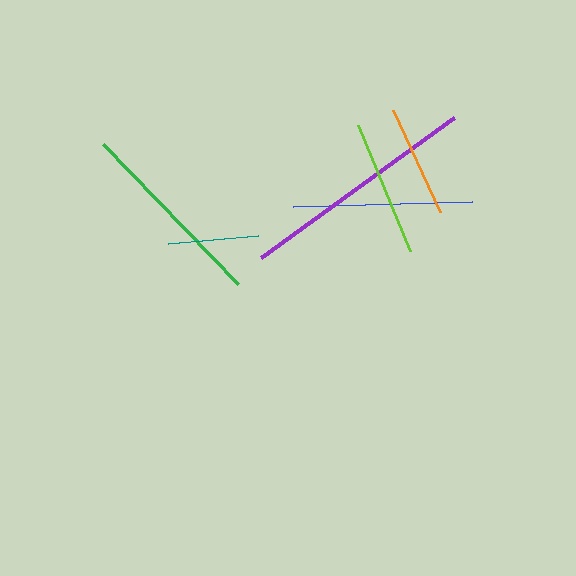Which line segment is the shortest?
The teal line is the shortest at approximately 91 pixels.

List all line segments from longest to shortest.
From longest to shortest: purple, green, blue, lime, orange, teal.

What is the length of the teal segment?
The teal segment is approximately 91 pixels long.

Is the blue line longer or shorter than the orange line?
The blue line is longer than the orange line.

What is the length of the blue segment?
The blue segment is approximately 179 pixels long.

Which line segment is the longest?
The purple line is the longest at approximately 239 pixels.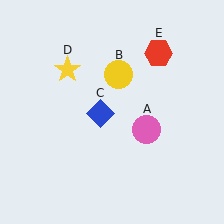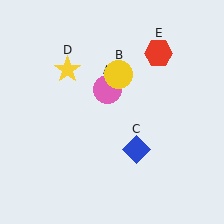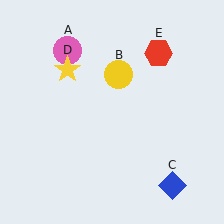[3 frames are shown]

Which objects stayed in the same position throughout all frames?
Yellow circle (object B) and yellow star (object D) and red hexagon (object E) remained stationary.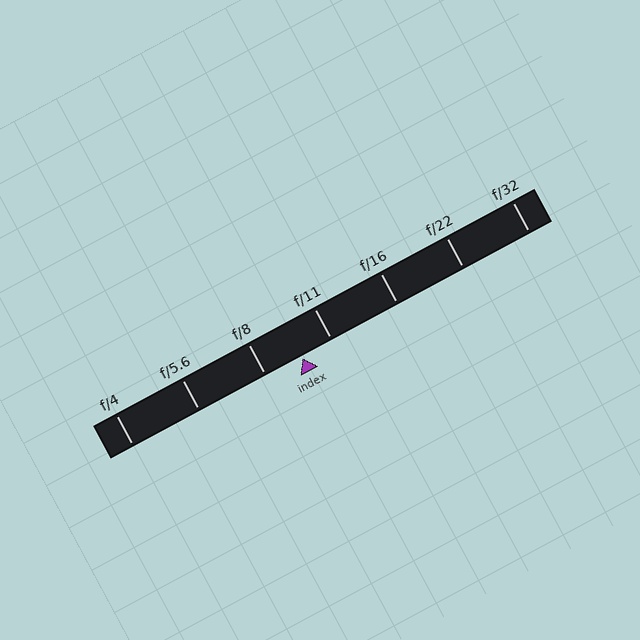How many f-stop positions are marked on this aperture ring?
There are 7 f-stop positions marked.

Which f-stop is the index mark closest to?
The index mark is closest to f/11.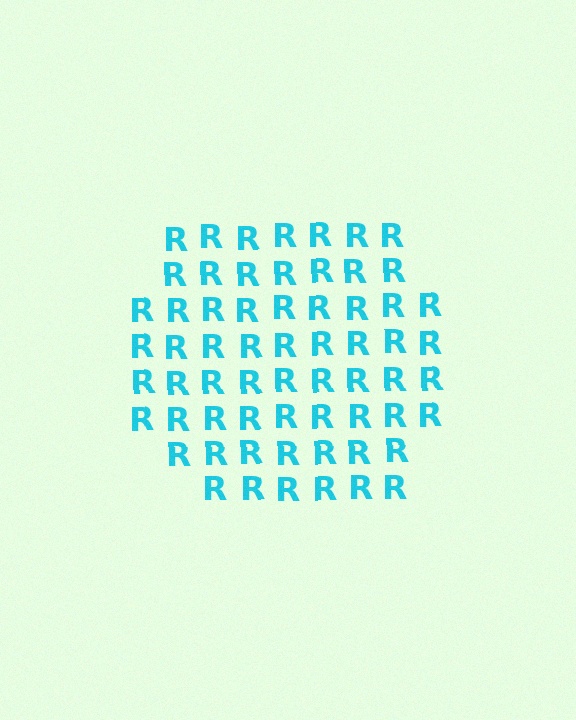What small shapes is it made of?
It is made of small letter R's.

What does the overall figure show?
The overall figure shows a hexagon.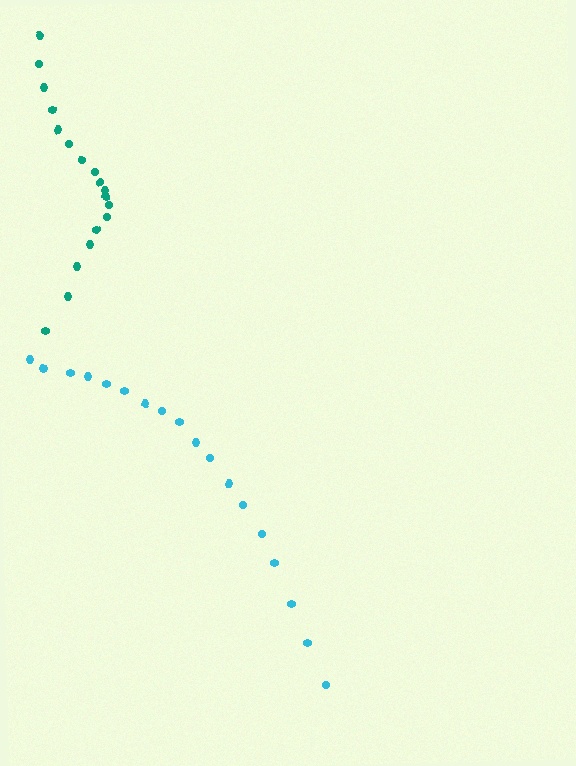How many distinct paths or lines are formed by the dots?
There are 2 distinct paths.